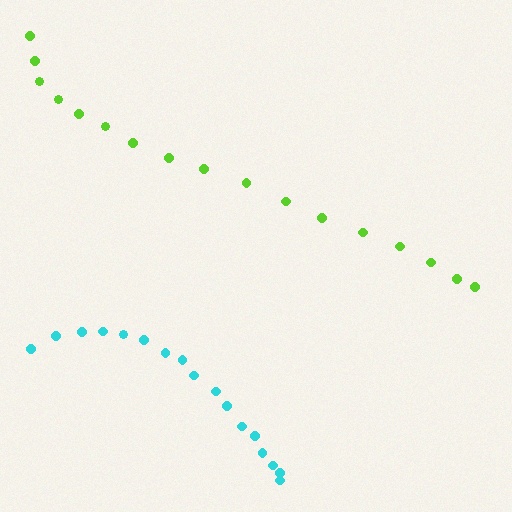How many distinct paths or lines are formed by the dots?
There are 2 distinct paths.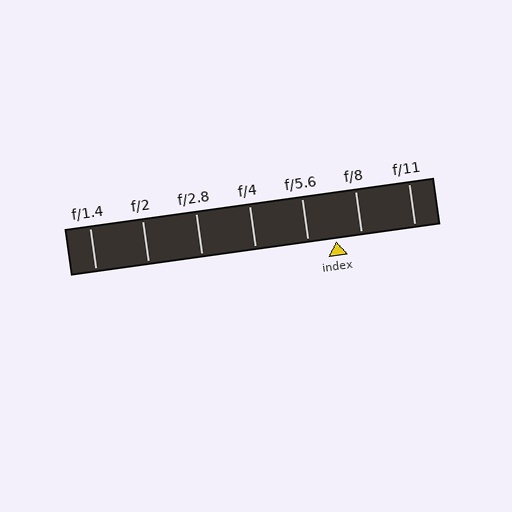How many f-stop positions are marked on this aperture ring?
There are 7 f-stop positions marked.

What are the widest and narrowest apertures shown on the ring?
The widest aperture shown is f/1.4 and the narrowest is f/11.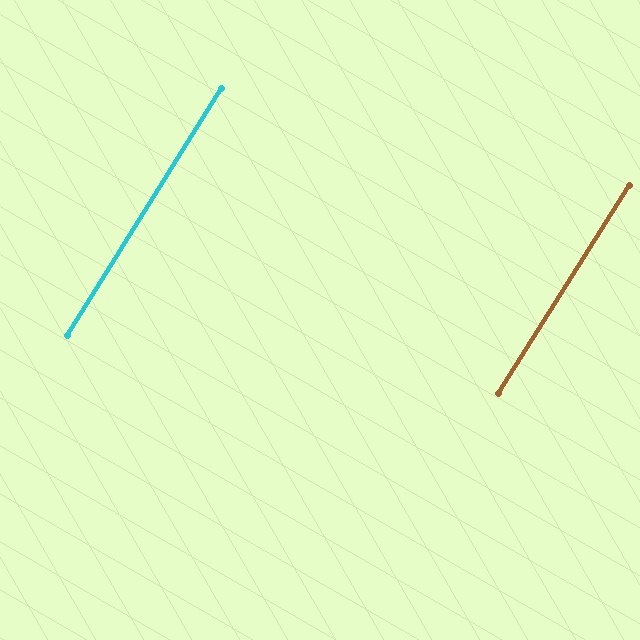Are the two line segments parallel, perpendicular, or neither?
Parallel — their directions differ by only 0.3°.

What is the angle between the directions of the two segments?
Approximately 0 degrees.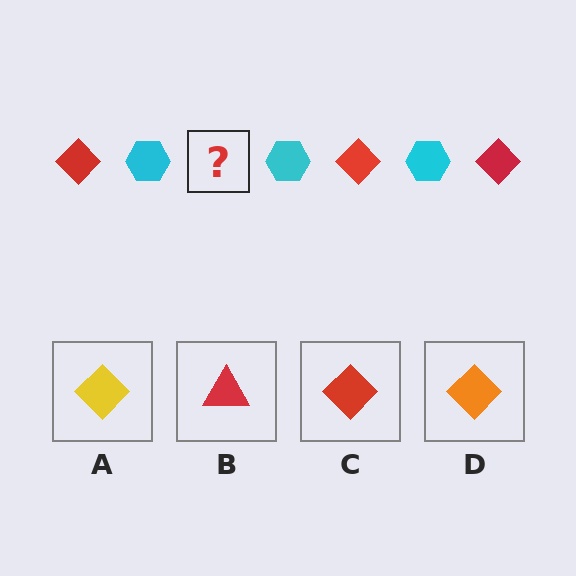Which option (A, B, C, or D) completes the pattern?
C.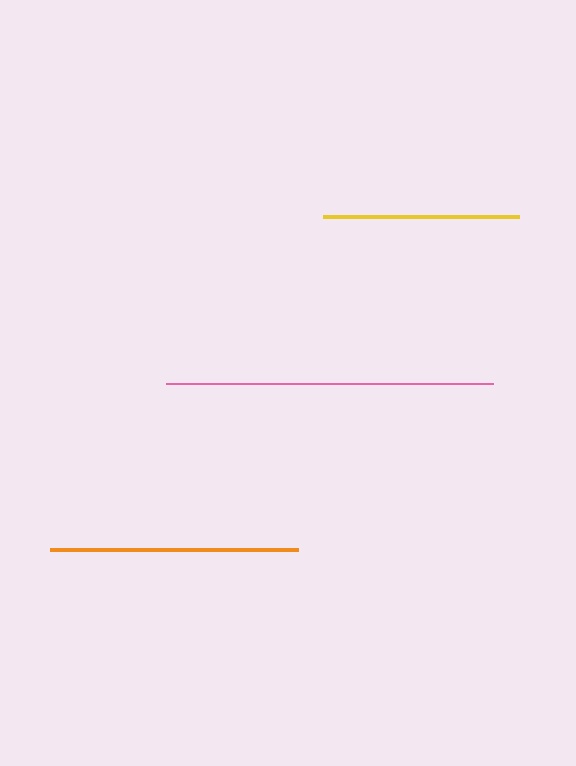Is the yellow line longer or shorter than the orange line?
The orange line is longer than the yellow line.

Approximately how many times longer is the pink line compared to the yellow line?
The pink line is approximately 1.7 times the length of the yellow line.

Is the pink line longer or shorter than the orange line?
The pink line is longer than the orange line.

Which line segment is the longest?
The pink line is the longest at approximately 326 pixels.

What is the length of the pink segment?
The pink segment is approximately 326 pixels long.